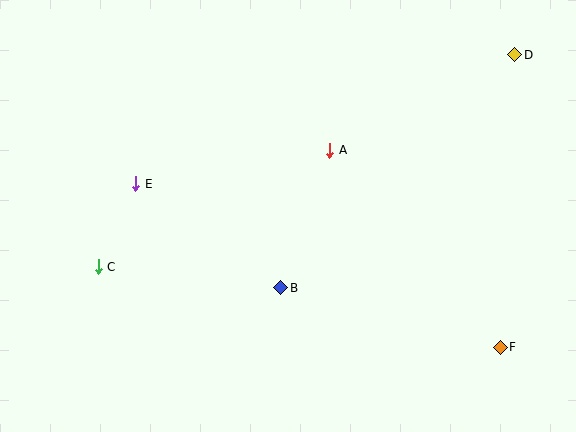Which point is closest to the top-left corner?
Point E is closest to the top-left corner.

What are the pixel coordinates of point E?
Point E is at (136, 184).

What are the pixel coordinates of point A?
Point A is at (330, 150).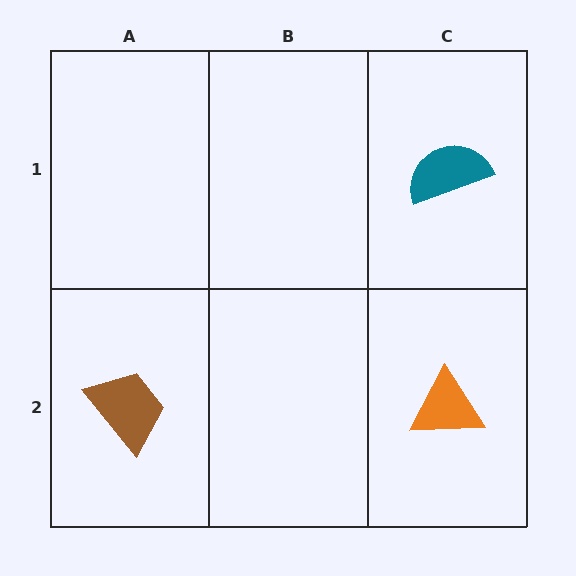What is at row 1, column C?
A teal semicircle.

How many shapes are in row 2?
2 shapes.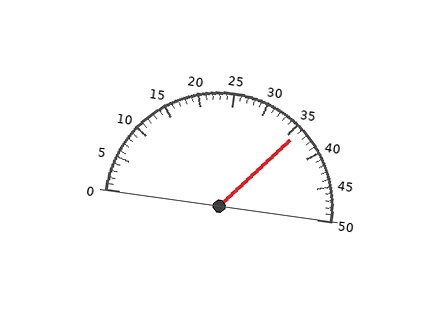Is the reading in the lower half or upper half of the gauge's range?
The reading is in the upper half of the range (0 to 50).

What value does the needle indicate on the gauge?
The needle indicates approximately 36.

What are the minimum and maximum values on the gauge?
The gauge ranges from 0 to 50.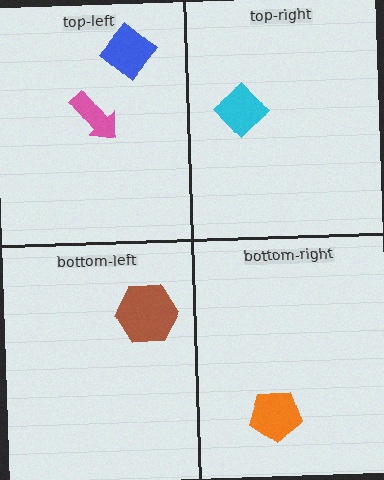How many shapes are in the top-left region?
2.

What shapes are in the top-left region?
The blue diamond, the pink arrow.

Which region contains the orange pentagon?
The bottom-right region.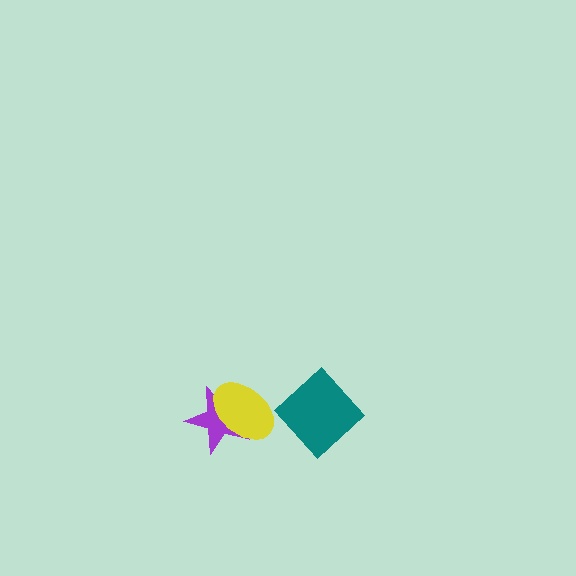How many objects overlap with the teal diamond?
0 objects overlap with the teal diamond.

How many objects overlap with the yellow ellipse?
1 object overlaps with the yellow ellipse.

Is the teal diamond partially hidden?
No, no other shape covers it.